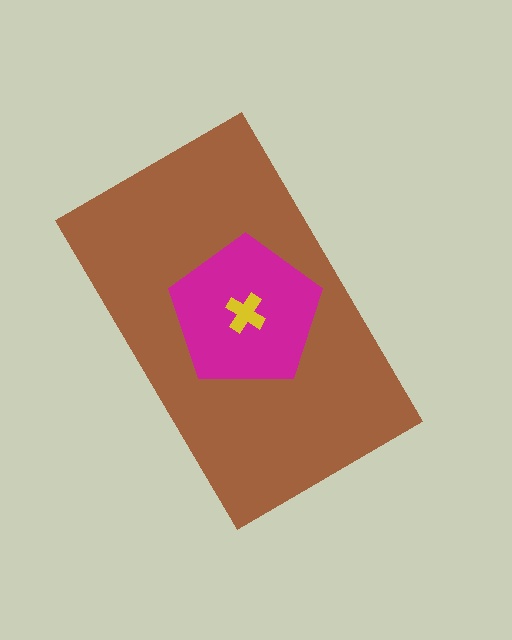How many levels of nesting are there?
3.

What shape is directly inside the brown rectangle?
The magenta pentagon.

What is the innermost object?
The yellow cross.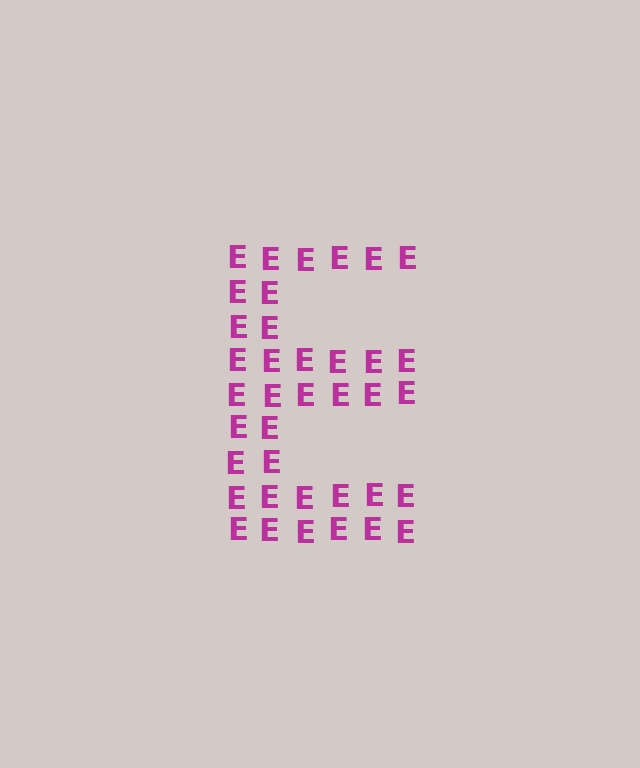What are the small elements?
The small elements are letter E's.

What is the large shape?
The large shape is the letter E.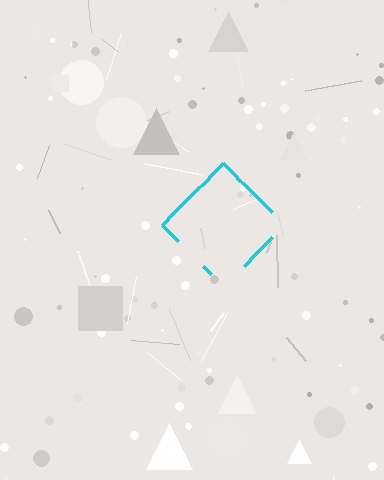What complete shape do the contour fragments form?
The contour fragments form a diamond.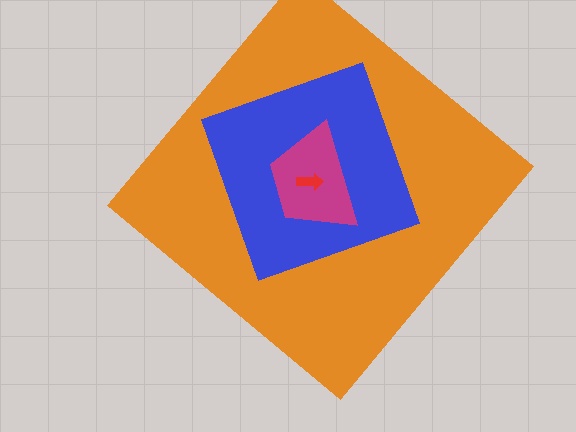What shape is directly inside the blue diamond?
The magenta trapezoid.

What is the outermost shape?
The orange diamond.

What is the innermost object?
The red arrow.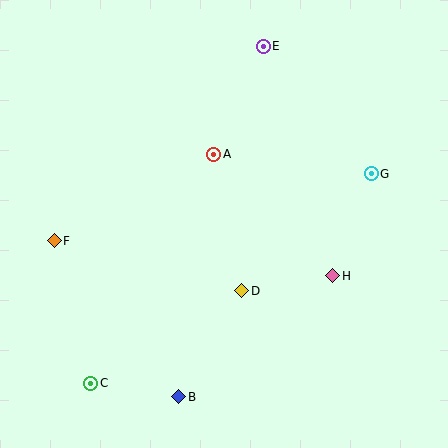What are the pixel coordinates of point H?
Point H is at (333, 276).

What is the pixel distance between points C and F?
The distance between C and F is 147 pixels.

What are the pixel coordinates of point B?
Point B is at (179, 397).